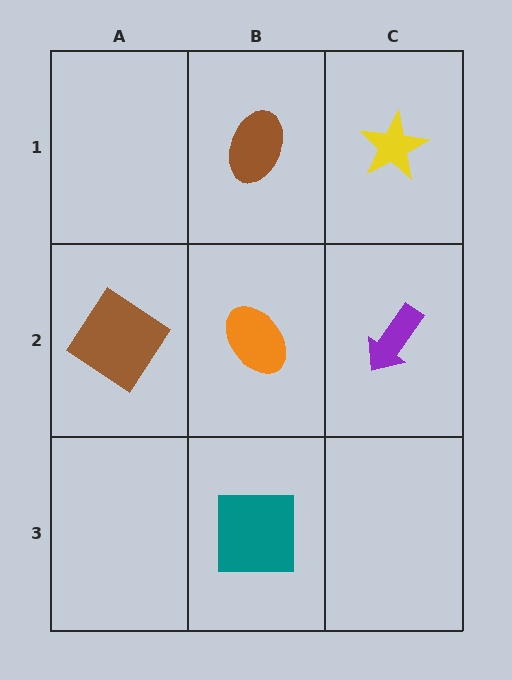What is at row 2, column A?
A brown diamond.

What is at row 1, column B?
A brown ellipse.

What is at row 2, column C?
A purple arrow.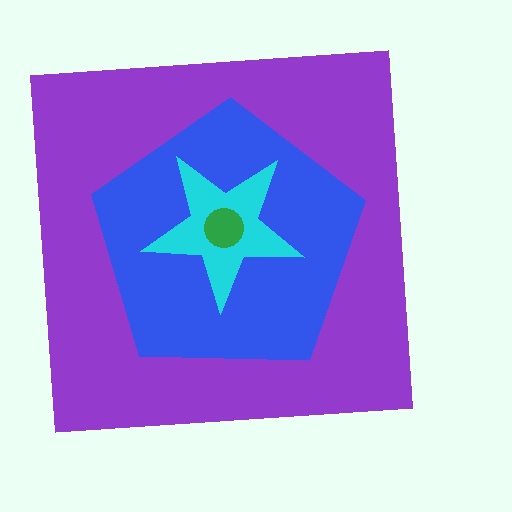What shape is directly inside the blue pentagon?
The cyan star.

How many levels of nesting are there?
4.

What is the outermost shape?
The purple square.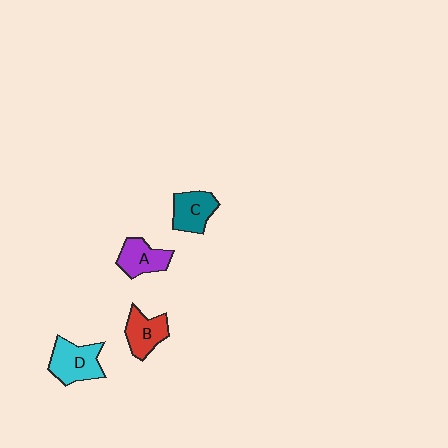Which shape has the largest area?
Shape D (cyan).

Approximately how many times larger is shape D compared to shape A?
Approximately 1.2 times.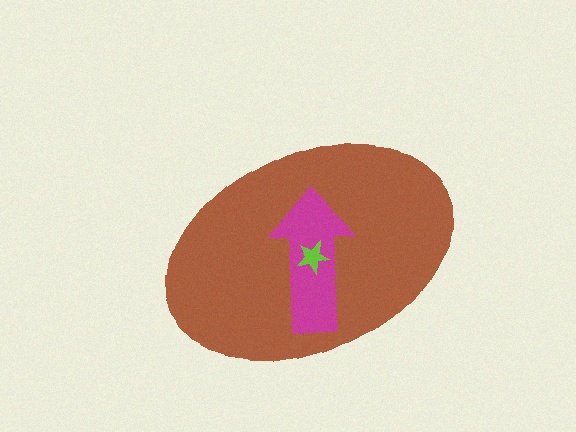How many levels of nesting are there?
3.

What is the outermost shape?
The brown ellipse.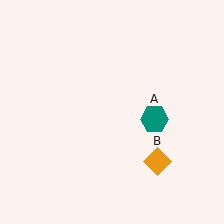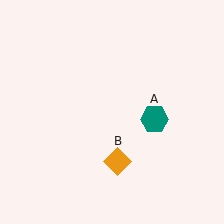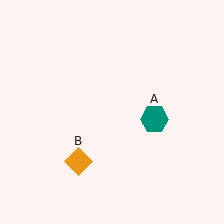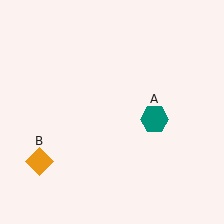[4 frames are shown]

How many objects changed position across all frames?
1 object changed position: orange diamond (object B).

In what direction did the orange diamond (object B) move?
The orange diamond (object B) moved left.